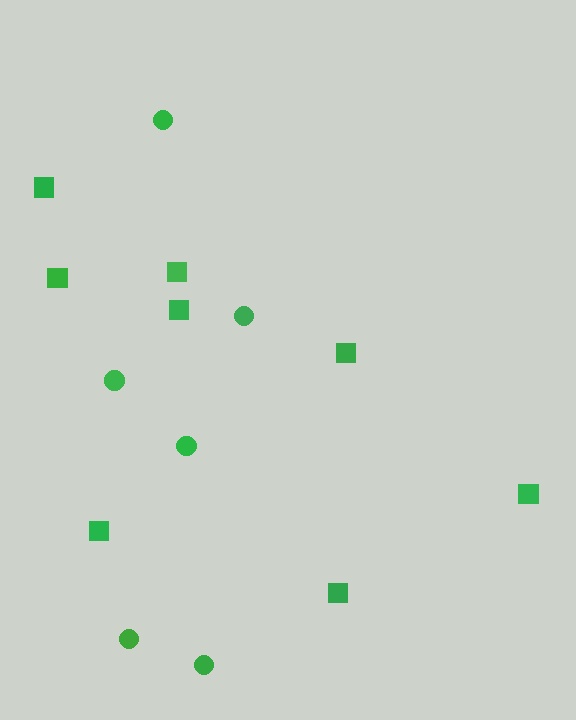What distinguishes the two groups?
There are 2 groups: one group of squares (8) and one group of circles (6).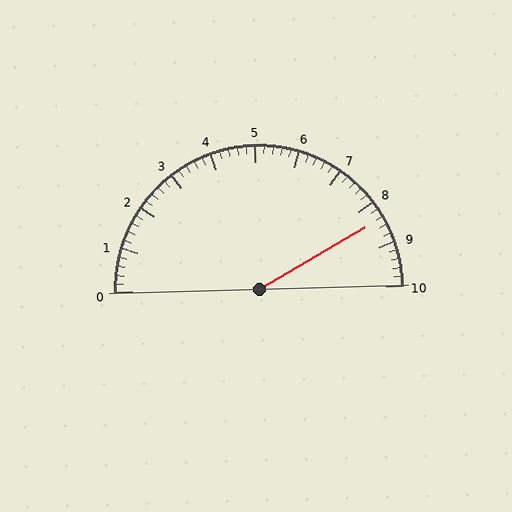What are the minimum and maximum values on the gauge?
The gauge ranges from 0 to 10.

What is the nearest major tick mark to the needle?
The nearest major tick mark is 8.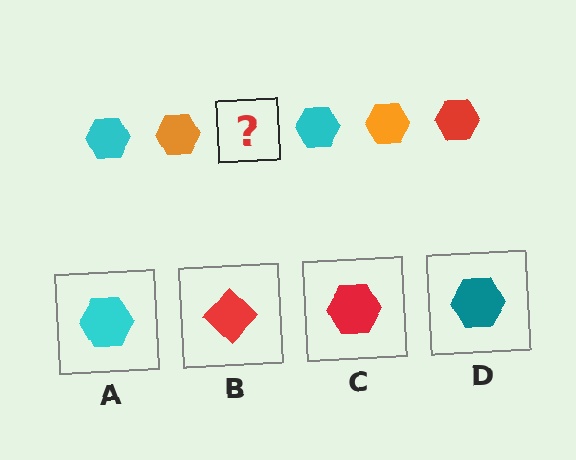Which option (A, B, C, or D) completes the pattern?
C.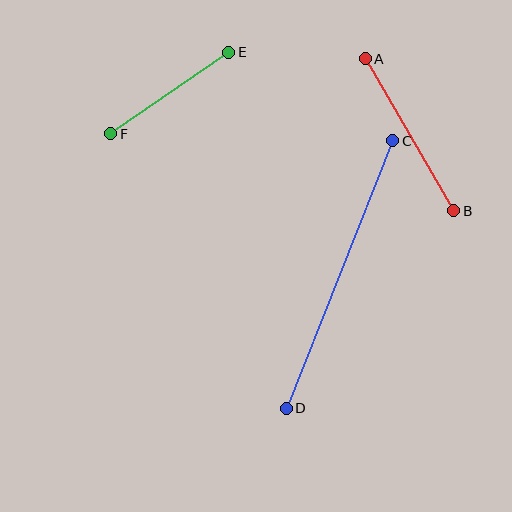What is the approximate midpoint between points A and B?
The midpoint is at approximately (410, 135) pixels.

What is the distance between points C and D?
The distance is approximately 288 pixels.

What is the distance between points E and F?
The distance is approximately 144 pixels.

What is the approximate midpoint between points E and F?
The midpoint is at approximately (170, 93) pixels.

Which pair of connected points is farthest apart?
Points C and D are farthest apart.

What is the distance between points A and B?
The distance is approximately 176 pixels.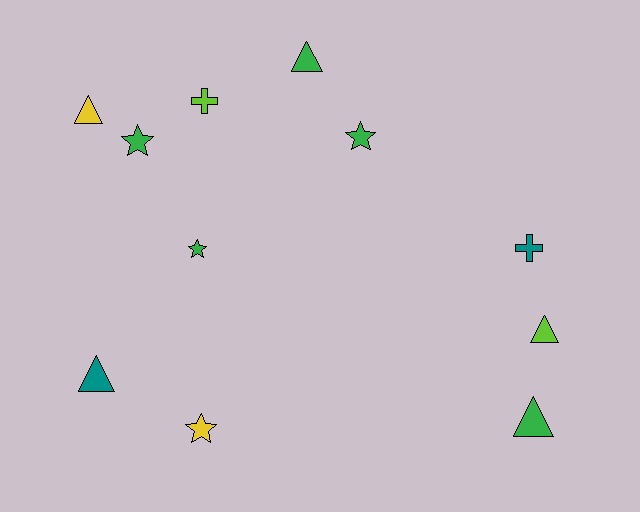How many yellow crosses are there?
There are no yellow crosses.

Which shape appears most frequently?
Triangle, with 5 objects.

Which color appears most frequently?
Green, with 5 objects.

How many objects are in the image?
There are 11 objects.